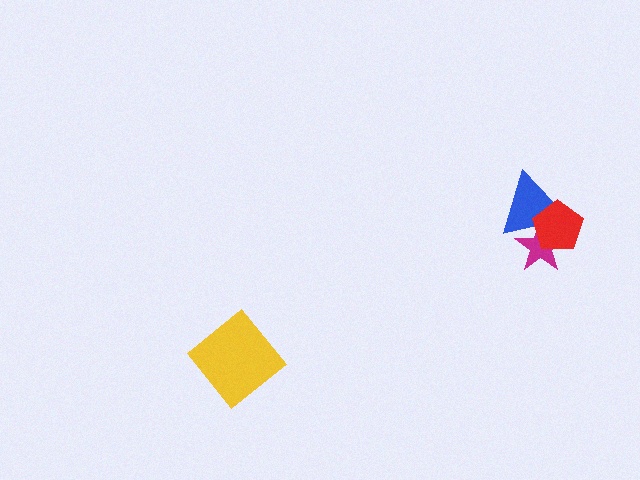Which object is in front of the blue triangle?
The red pentagon is in front of the blue triangle.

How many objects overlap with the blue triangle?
2 objects overlap with the blue triangle.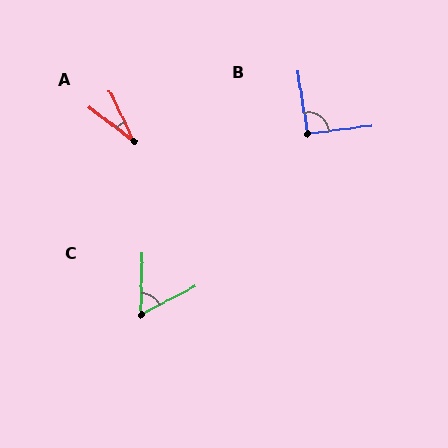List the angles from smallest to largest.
A (27°), C (62°), B (92°).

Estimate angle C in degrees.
Approximately 62 degrees.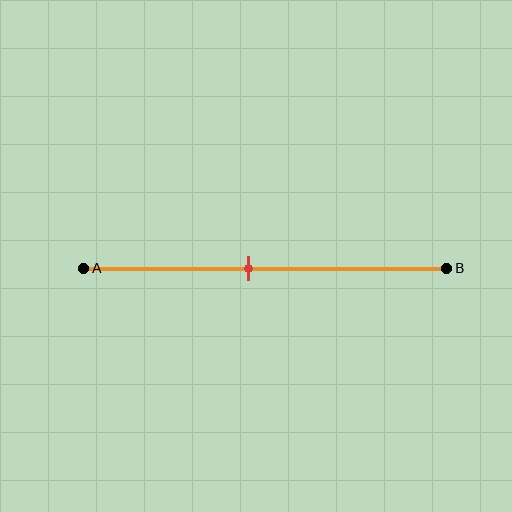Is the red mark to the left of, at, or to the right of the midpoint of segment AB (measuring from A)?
The red mark is to the left of the midpoint of segment AB.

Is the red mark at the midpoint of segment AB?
No, the mark is at about 45% from A, not at the 50% midpoint.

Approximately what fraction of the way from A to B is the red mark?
The red mark is approximately 45% of the way from A to B.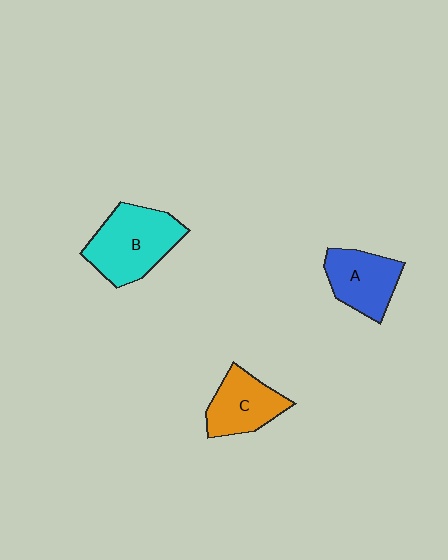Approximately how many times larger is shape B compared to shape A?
Approximately 1.4 times.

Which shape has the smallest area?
Shape C (orange).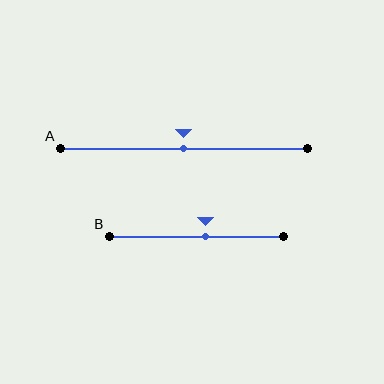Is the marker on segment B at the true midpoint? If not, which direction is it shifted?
No, the marker on segment B is shifted to the right by about 5% of the segment length.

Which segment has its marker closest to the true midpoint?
Segment A has its marker closest to the true midpoint.